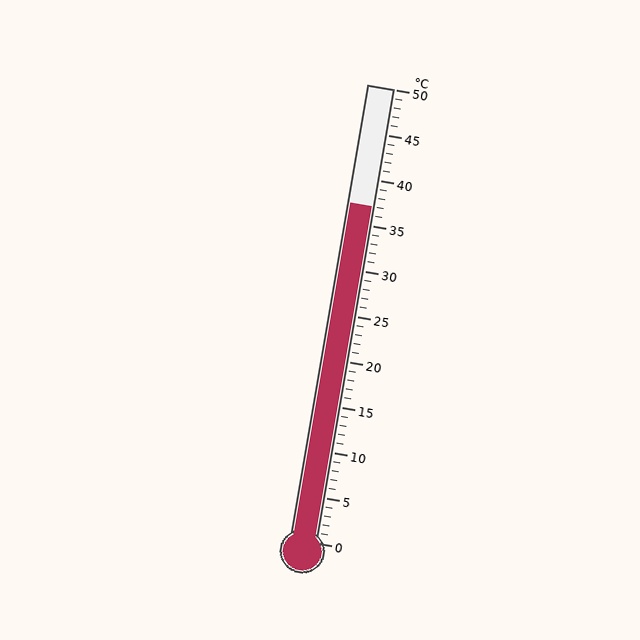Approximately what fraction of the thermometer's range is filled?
The thermometer is filled to approximately 75% of its range.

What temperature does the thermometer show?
The thermometer shows approximately 37°C.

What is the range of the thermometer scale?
The thermometer scale ranges from 0°C to 50°C.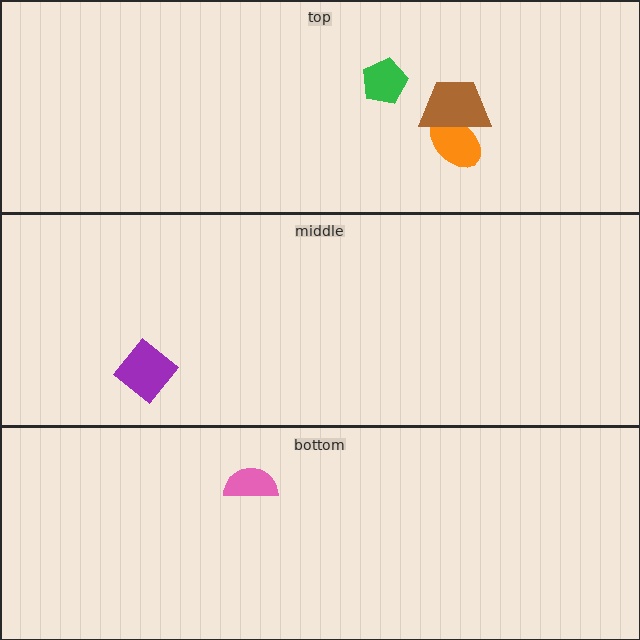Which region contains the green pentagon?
The top region.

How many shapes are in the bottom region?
1.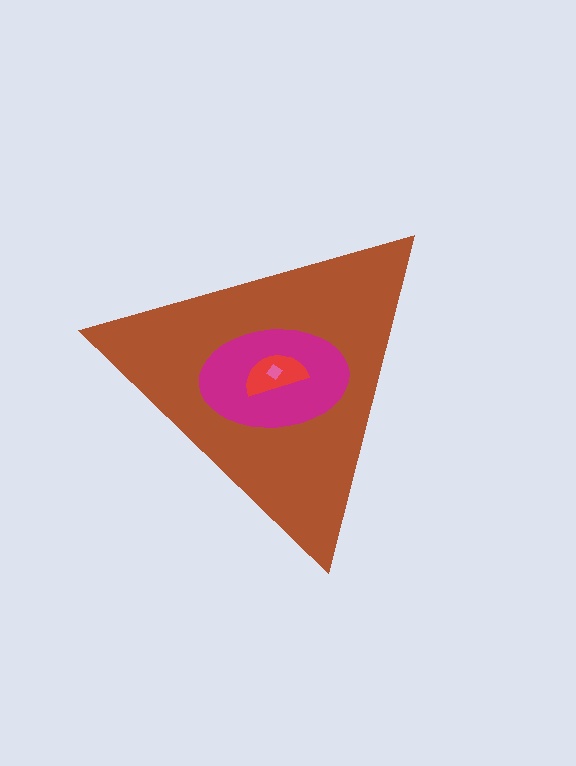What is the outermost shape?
The brown triangle.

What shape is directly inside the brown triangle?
The magenta ellipse.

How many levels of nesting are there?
4.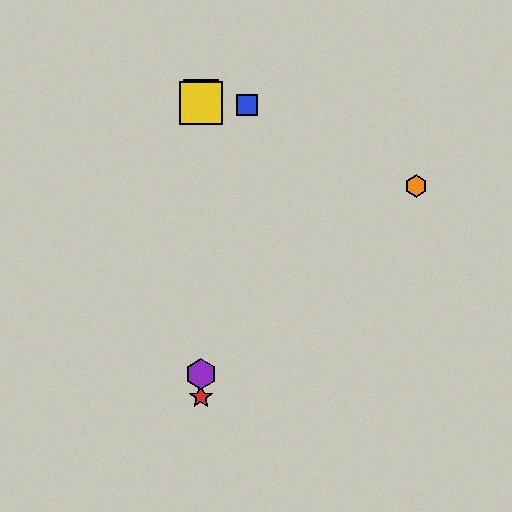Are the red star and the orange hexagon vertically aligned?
No, the red star is at x≈201 and the orange hexagon is at x≈416.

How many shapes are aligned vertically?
4 shapes (the red star, the green square, the yellow square, the purple hexagon) are aligned vertically.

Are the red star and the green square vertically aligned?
Yes, both are at x≈201.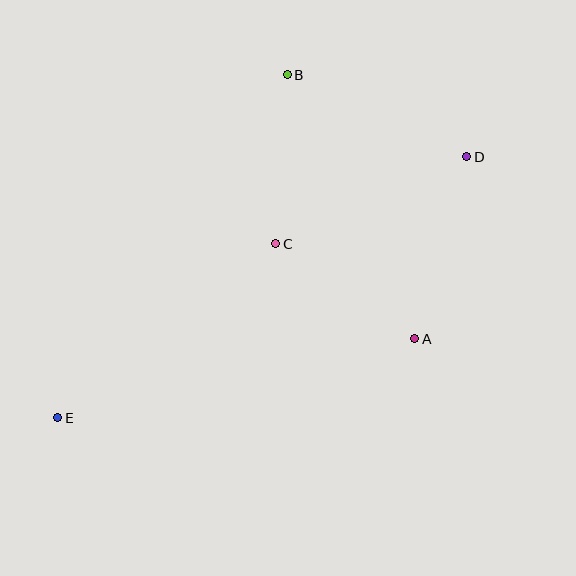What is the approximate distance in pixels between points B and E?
The distance between B and E is approximately 413 pixels.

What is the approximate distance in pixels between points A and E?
The distance between A and E is approximately 366 pixels.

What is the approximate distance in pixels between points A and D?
The distance between A and D is approximately 189 pixels.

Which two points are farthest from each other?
Points D and E are farthest from each other.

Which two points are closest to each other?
Points A and C are closest to each other.